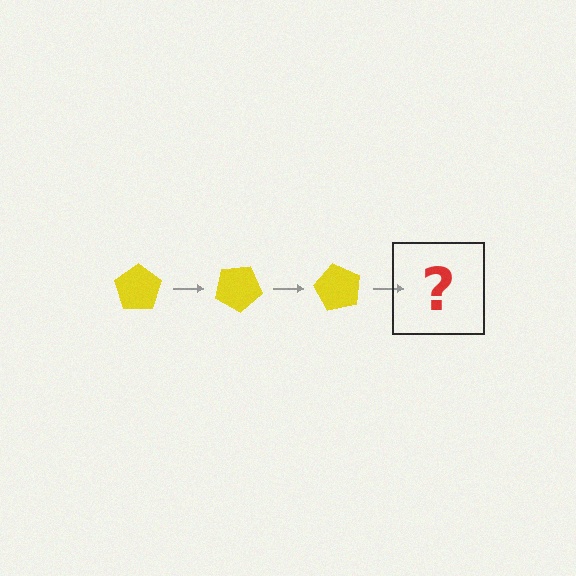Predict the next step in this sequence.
The next step is a yellow pentagon rotated 90 degrees.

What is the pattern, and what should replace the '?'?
The pattern is that the pentagon rotates 30 degrees each step. The '?' should be a yellow pentagon rotated 90 degrees.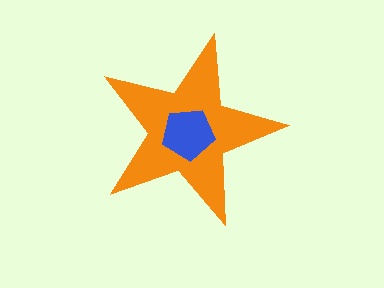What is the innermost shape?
The blue pentagon.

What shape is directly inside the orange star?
The blue pentagon.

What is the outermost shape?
The orange star.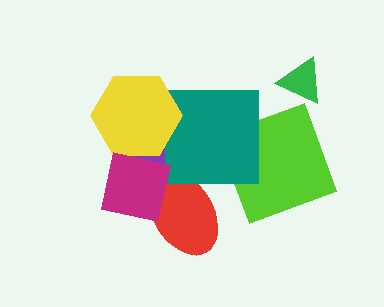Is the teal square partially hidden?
Yes, it is partially covered by another shape.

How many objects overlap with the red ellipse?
3 objects overlap with the red ellipse.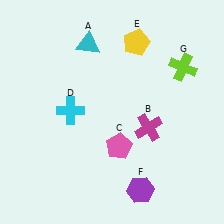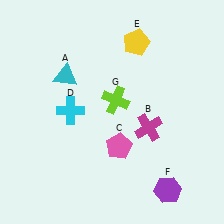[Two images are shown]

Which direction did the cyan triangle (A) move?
The cyan triangle (A) moved down.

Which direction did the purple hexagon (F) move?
The purple hexagon (F) moved right.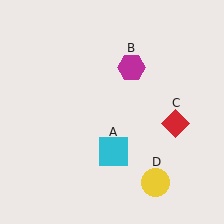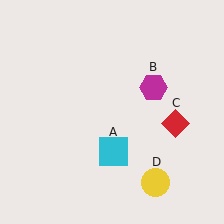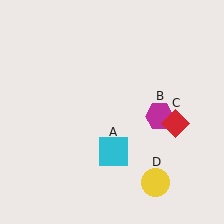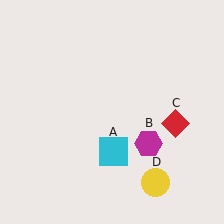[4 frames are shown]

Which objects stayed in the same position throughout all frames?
Cyan square (object A) and red diamond (object C) and yellow circle (object D) remained stationary.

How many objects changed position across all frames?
1 object changed position: magenta hexagon (object B).